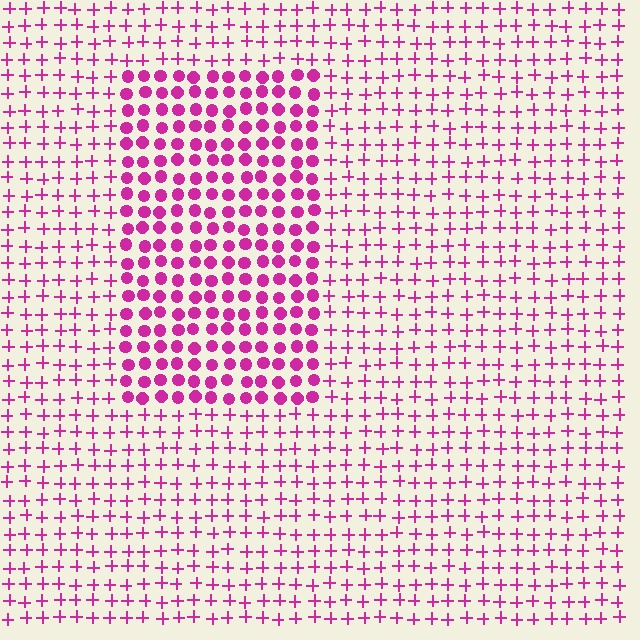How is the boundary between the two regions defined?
The boundary is defined by a change in element shape: circles inside vs. plus signs outside. All elements share the same color and spacing.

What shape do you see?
I see a rectangle.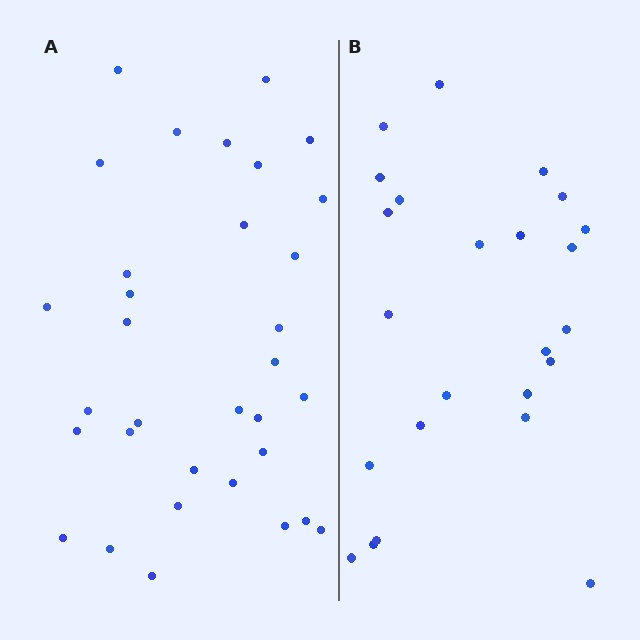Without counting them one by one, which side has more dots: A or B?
Region A (the left region) has more dots.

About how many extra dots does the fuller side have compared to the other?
Region A has roughly 8 or so more dots than region B.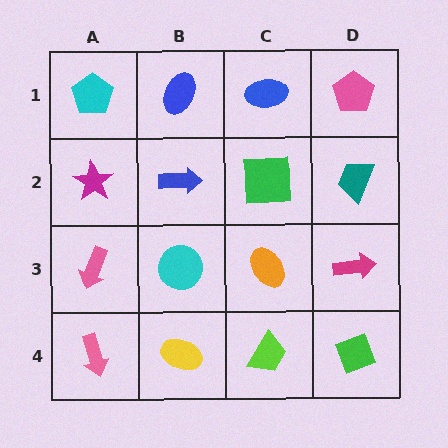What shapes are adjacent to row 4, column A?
A pink arrow (row 3, column A), a yellow ellipse (row 4, column B).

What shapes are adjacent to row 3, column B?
A blue arrow (row 2, column B), a yellow ellipse (row 4, column B), a pink arrow (row 3, column A), an orange ellipse (row 3, column C).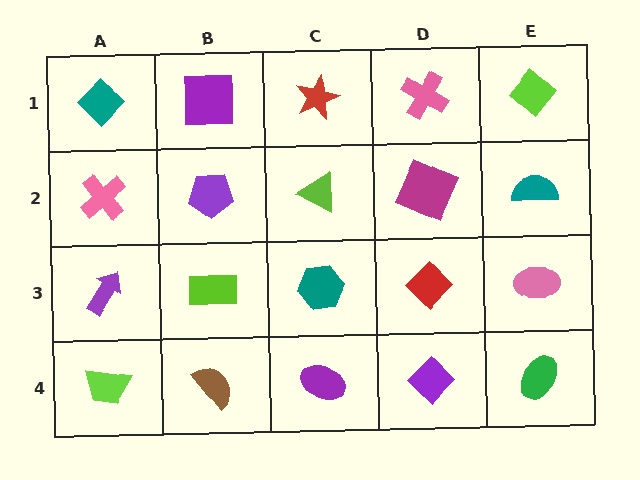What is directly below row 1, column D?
A magenta square.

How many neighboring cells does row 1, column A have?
2.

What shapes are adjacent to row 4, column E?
A pink ellipse (row 3, column E), a purple diamond (row 4, column D).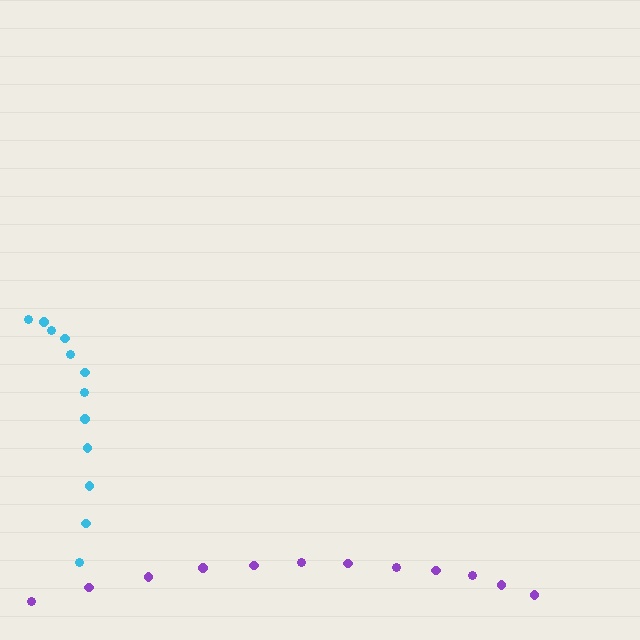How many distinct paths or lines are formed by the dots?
There are 2 distinct paths.